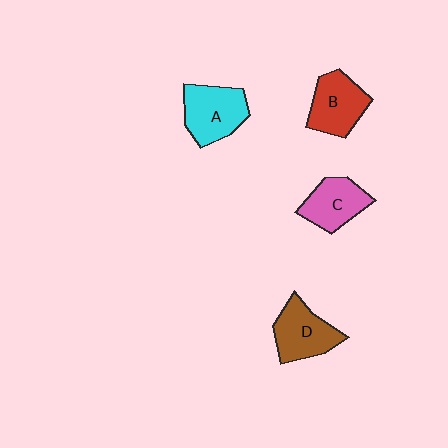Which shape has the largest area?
Shape A (cyan).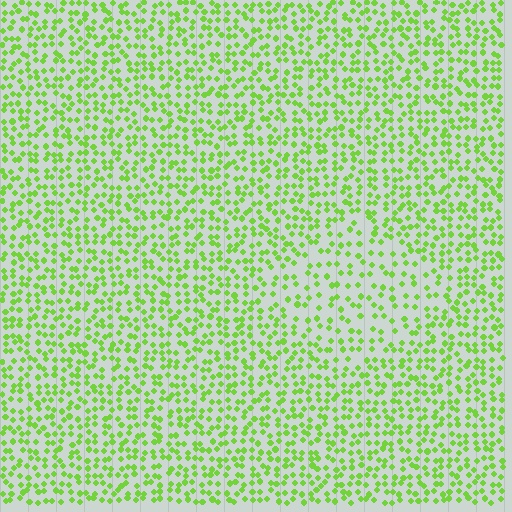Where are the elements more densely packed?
The elements are more densely packed outside the diamond boundary.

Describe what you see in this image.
The image contains small lime elements arranged at two different densities. A diamond-shaped region is visible where the elements are less densely packed than the surrounding area.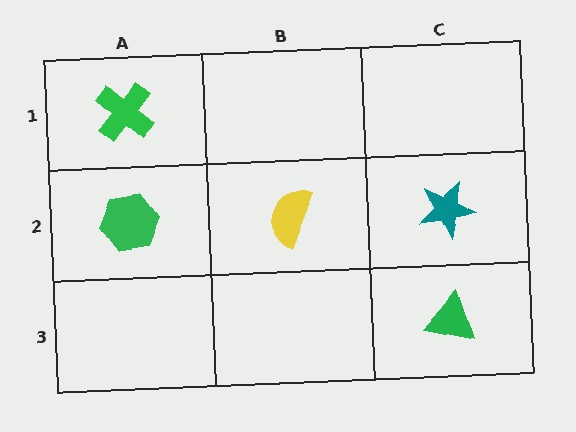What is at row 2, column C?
A teal star.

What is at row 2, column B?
A yellow semicircle.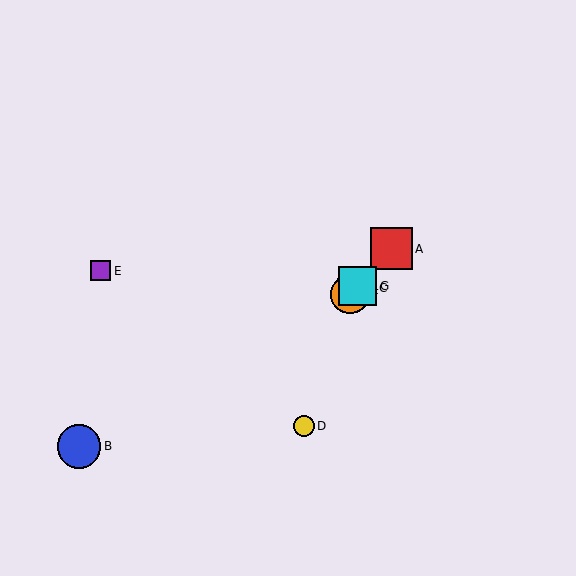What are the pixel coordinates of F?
Object F is at (350, 294).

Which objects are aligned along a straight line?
Objects A, C, F, G are aligned along a straight line.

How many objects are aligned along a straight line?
4 objects (A, C, F, G) are aligned along a straight line.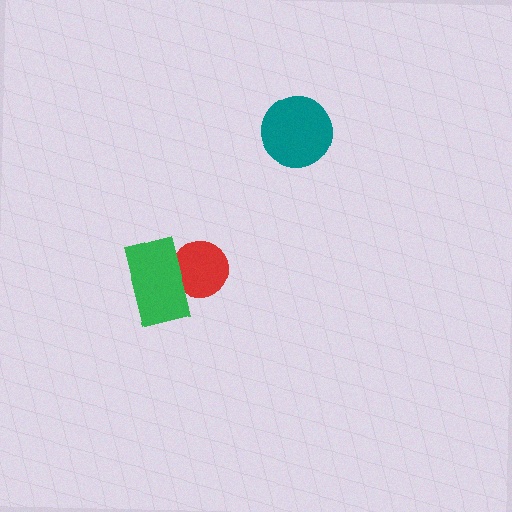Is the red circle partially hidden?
Yes, it is partially covered by another shape.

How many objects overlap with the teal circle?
0 objects overlap with the teal circle.